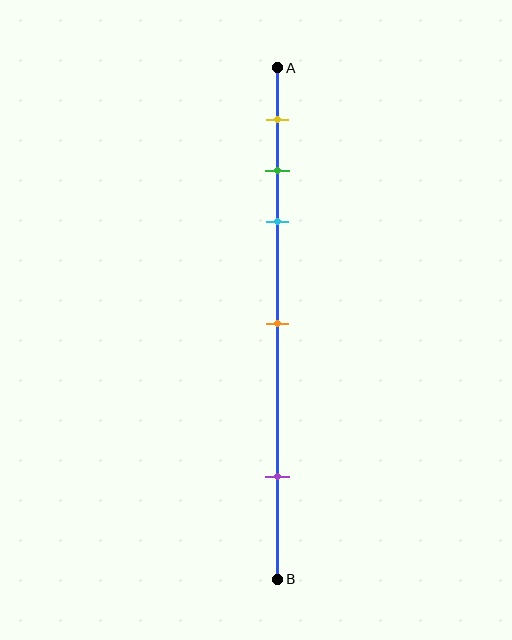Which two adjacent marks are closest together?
The green and cyan marks are the closest adjacent pair.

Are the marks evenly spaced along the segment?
No, the marks are not evenly spaced.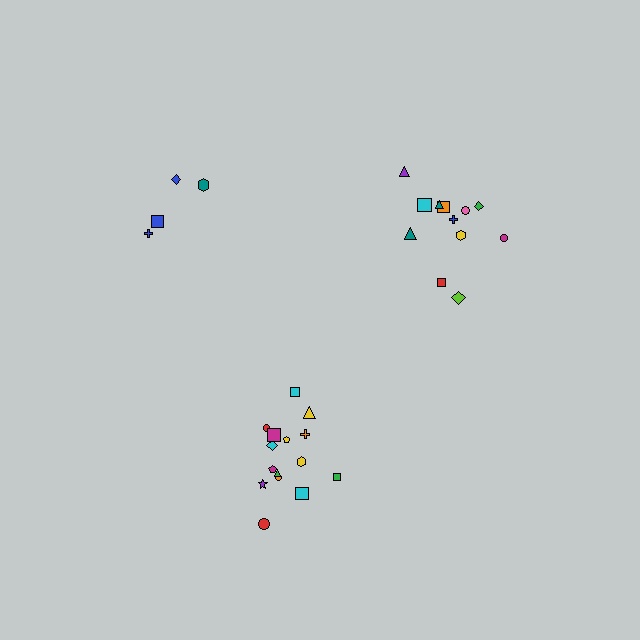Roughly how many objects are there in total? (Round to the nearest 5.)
Roughly 30 objects in total.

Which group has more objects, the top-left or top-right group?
The top-right group.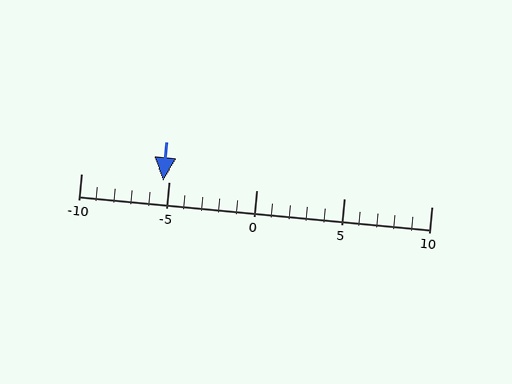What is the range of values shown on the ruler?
The ruler shows values from -10 to 10.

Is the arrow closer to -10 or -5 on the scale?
The arrow is closer to -5.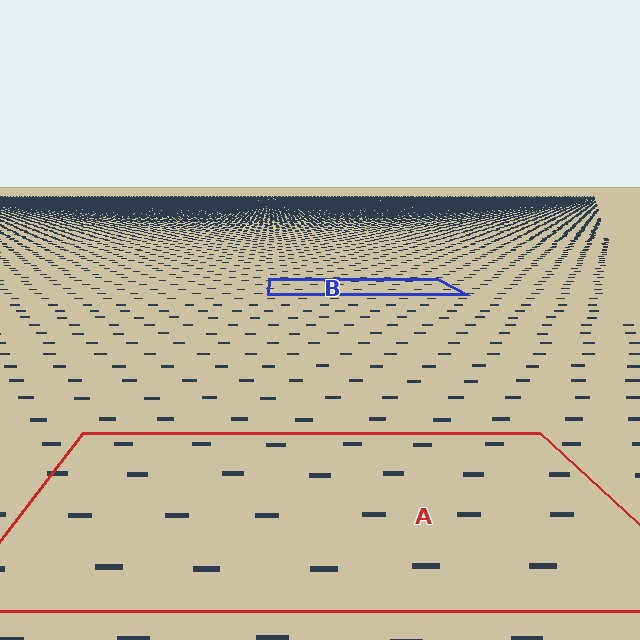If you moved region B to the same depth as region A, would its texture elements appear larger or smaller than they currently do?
They would appear larger. At a closer depth, the same texture elements are projected at a bigger on-screen size.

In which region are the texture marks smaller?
The texture marks are smaller in region B, because it is farther away.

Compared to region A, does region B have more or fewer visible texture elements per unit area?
Region B has more texture elements per unit area — they are packed more densely because it is farther away.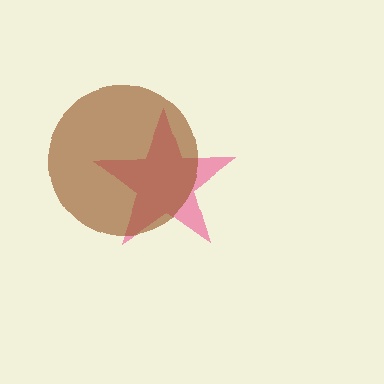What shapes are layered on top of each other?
The layered shapes are: a pink star, a brown circle.